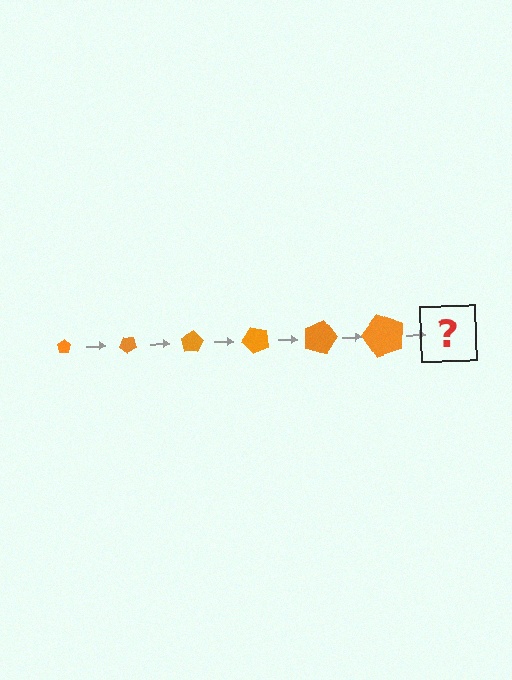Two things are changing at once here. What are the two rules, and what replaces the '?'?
The two rules are that the pentagon grows larger each step and it rotates 40 degrees each step. The '?' should be a pentagon, larger than the previous one and rotated 240 degrees from the start.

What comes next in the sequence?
The next element should be a pentagon, larger than the previous one and rotated 240 degrees from the start.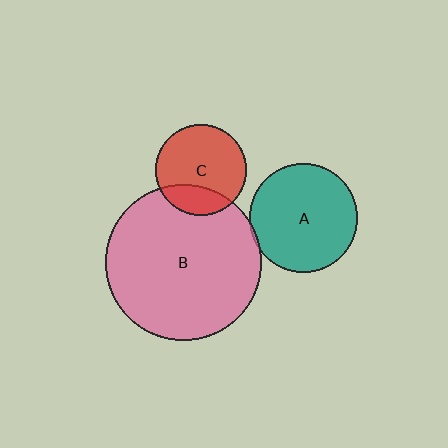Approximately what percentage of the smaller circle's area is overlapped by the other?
Approximately 25%.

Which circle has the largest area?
Circle B (pink).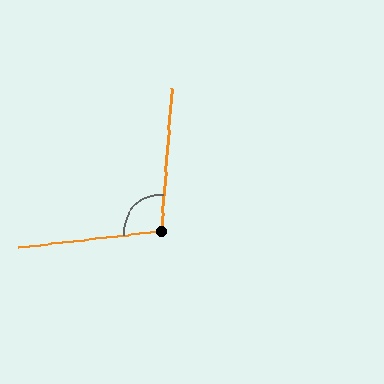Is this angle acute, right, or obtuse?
It is obtuse.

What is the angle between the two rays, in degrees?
Approximately 101 degrees.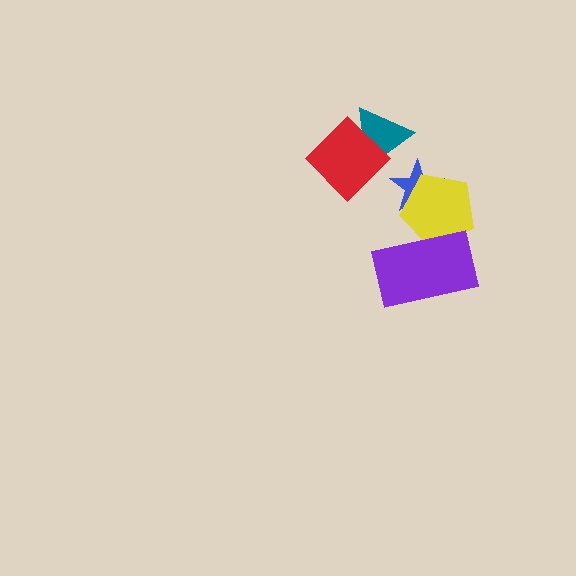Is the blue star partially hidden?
Yes, it is partially covered by another shape.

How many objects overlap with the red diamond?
1 object overlaps with the red diamond.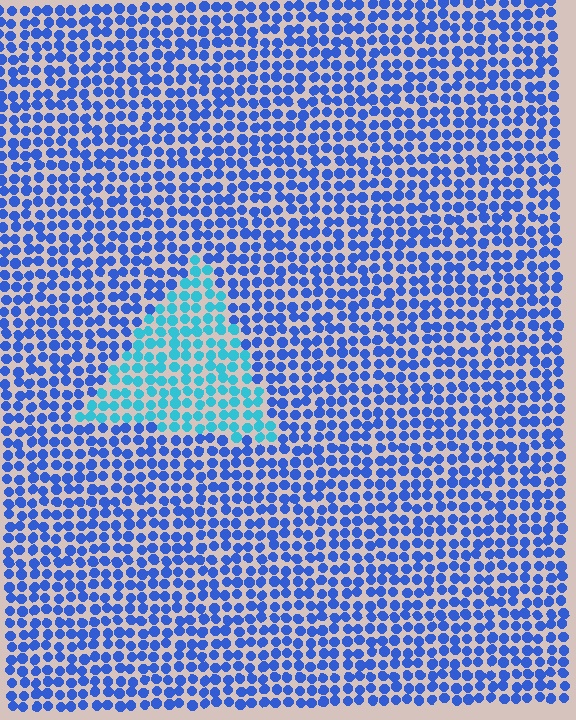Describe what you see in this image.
The image is filled with small blue elements in a uniform arrangement. A triangle-shaped region is visible where the elements are tinted to a slightly different hue, forming a subtle color boundary.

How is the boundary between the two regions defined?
The boundary is defined purely by a slight shift in hue (about 38 degrees). Spacing, size, and orientation are identical on both sides.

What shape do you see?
I see a triangle.